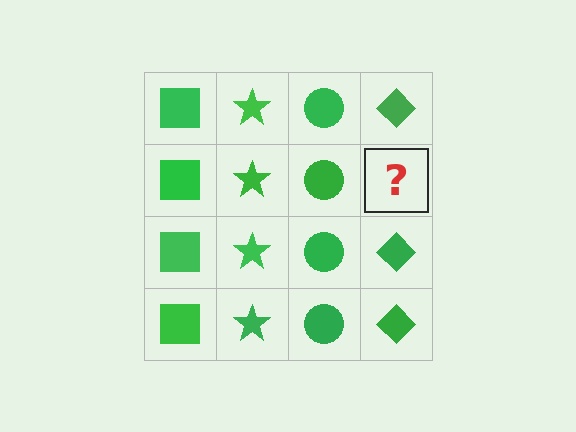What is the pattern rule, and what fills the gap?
The rule is that each column has a consistent shape. The gap should be filled with a green diamond.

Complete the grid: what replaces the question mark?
The question mark should be replaced with a green diamond.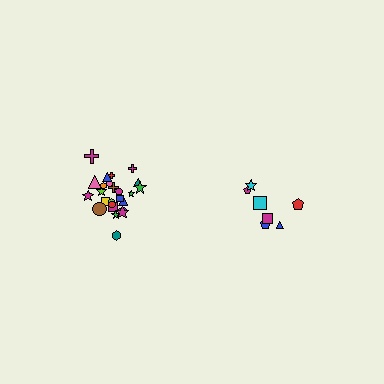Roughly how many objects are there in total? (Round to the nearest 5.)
Roughly 30 objects in total.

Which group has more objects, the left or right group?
The left group.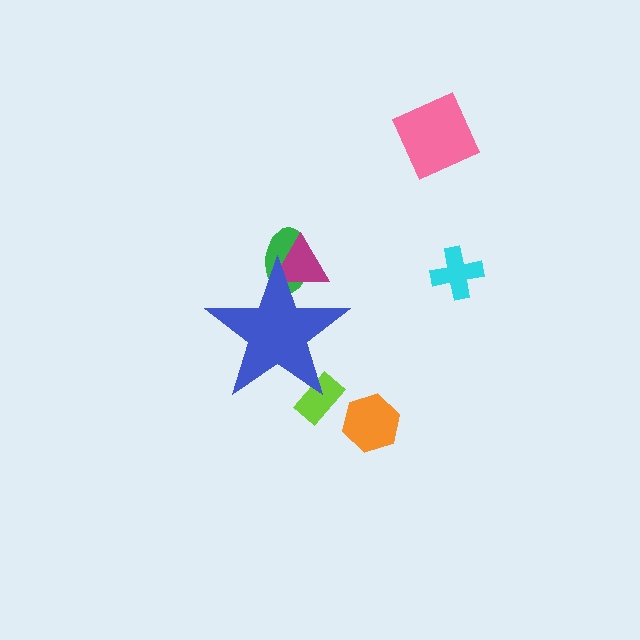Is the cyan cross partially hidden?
No, the cyan cross is fully visible.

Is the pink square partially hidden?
No, the pink square is fully visible.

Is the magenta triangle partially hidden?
Yes, the magenta triangle is partially hidden behind the blue star.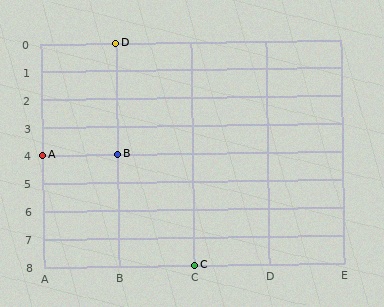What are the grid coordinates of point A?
Point A is at grid coordinates (A, 4).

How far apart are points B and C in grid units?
Points B and C are 1 column and 4 rows apart (about 4.1 grid units diagonally).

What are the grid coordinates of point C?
Point C is at grid coordinates (C, 8).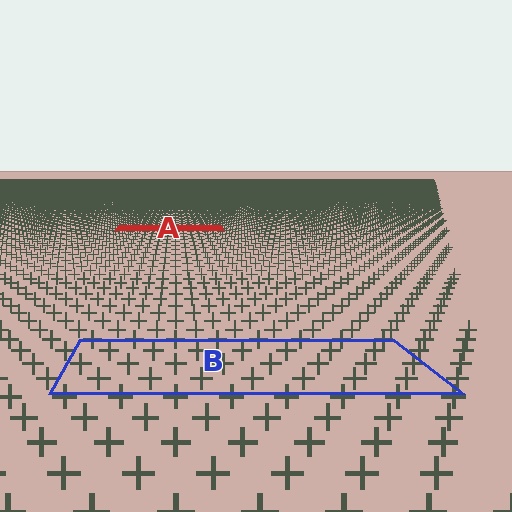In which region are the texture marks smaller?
The texture marks are smaller in region A, because it is farther away.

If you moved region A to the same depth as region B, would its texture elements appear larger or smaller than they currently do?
They would appear larger. At a closer depth, the same texture elements are projected at a bigger on-screen size.